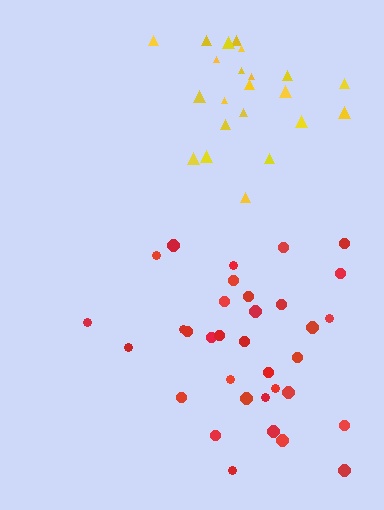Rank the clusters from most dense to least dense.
yellow, red.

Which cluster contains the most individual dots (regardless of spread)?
Red (35).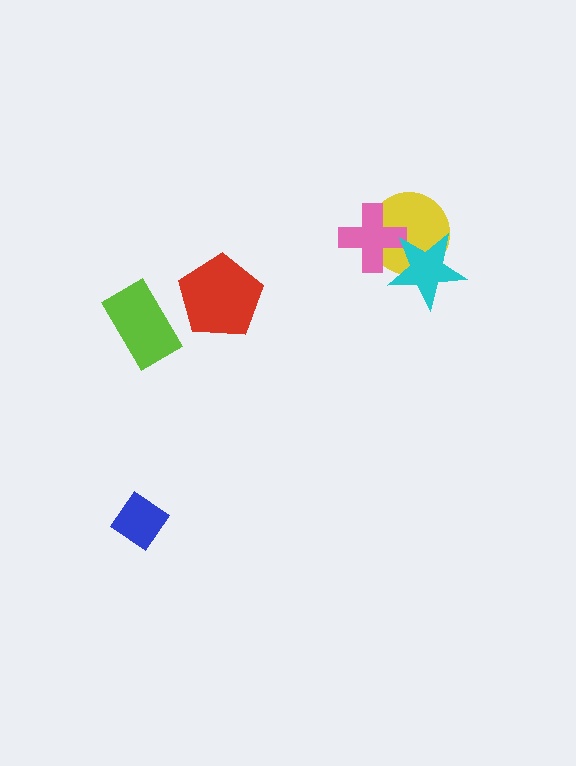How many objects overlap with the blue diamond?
0 objects overlap with the blue diamond.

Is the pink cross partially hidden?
Yes, it is partially covered by another shape.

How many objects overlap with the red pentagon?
0 objects overlap with the red pentagon.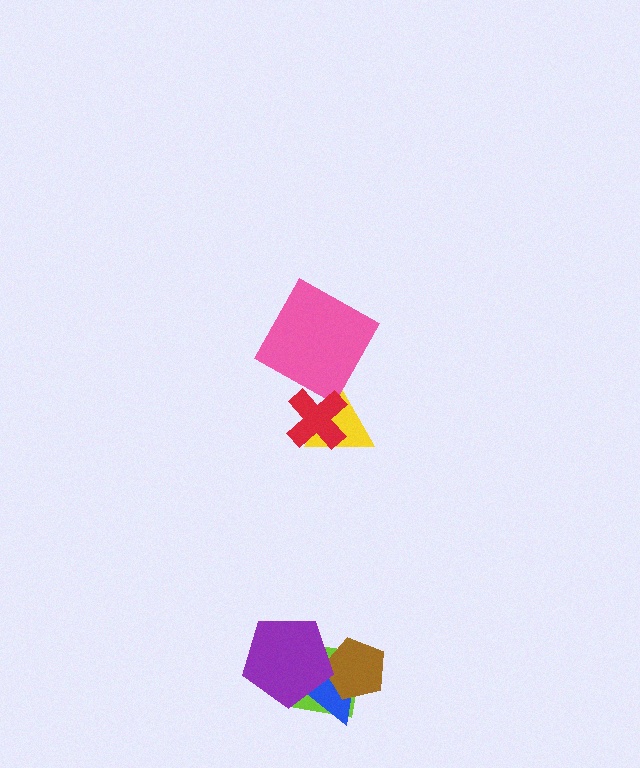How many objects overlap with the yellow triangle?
1 object overlaps with the yellow triangle.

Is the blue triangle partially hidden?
Yes, it is partially covered by another shape.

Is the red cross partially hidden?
No, no other shape covers it.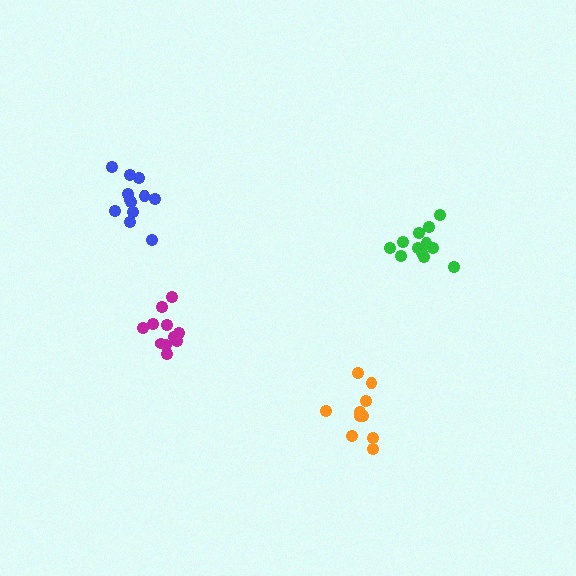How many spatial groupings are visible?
There are 4 spatial groupings.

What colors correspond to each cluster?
The clusters are colored: green, blue, magenta, orange.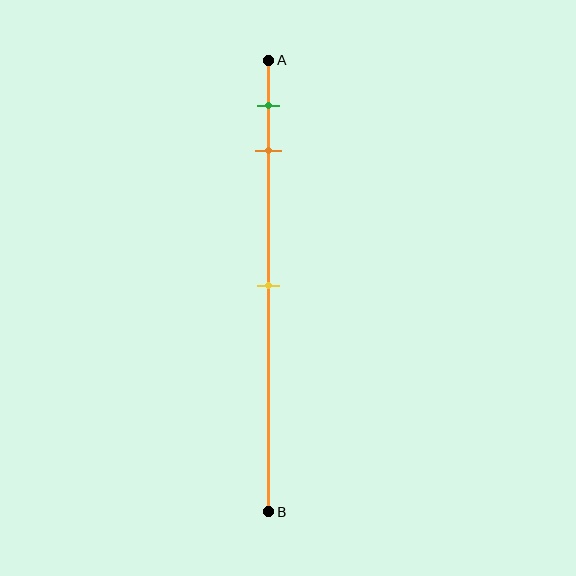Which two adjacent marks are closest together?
The green and orange marks are the closest adjacent pair.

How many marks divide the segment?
There are 3 marks dividing the segment.